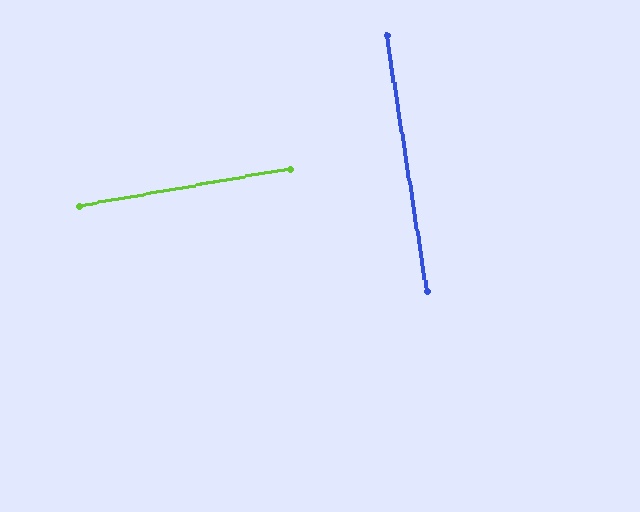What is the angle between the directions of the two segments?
Approximately 89 degrees.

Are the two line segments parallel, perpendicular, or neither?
Perpendicular — they meet at approximately 89°.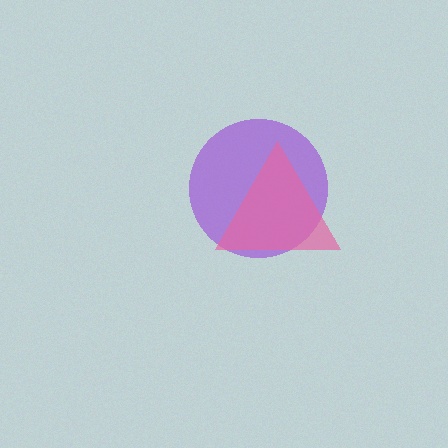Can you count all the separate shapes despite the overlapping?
Yes, there are 2 separate shapes.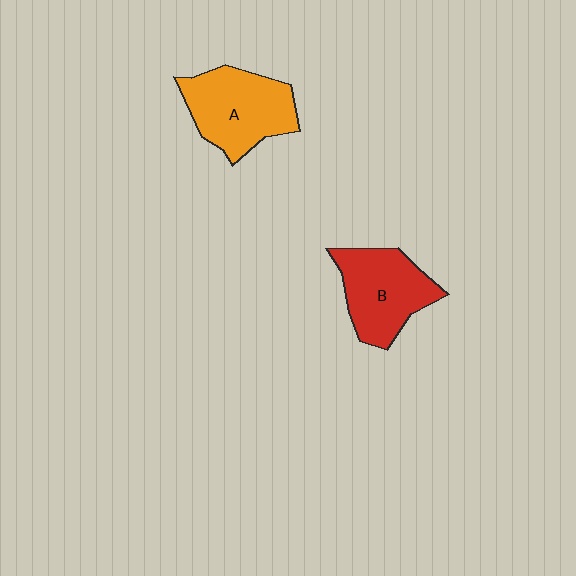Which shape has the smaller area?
Shape B (red).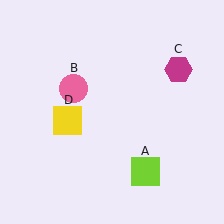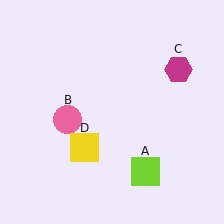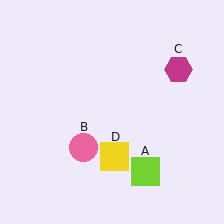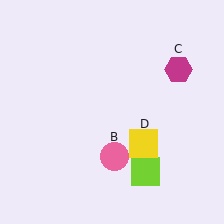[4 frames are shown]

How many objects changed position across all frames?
2 objects changed position: pink circle (object B), yellow square (object D).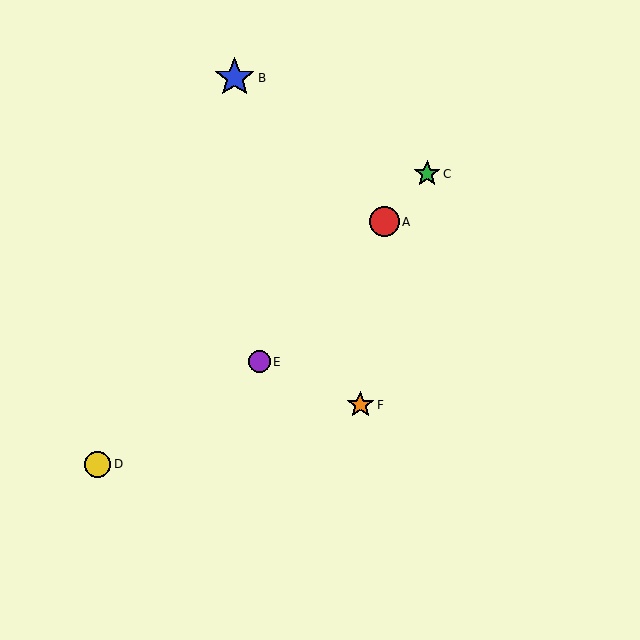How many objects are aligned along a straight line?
3 objects (A, C, E) are aligned along a straight line.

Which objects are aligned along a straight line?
Objects A, C, E are aligned along a straight line.